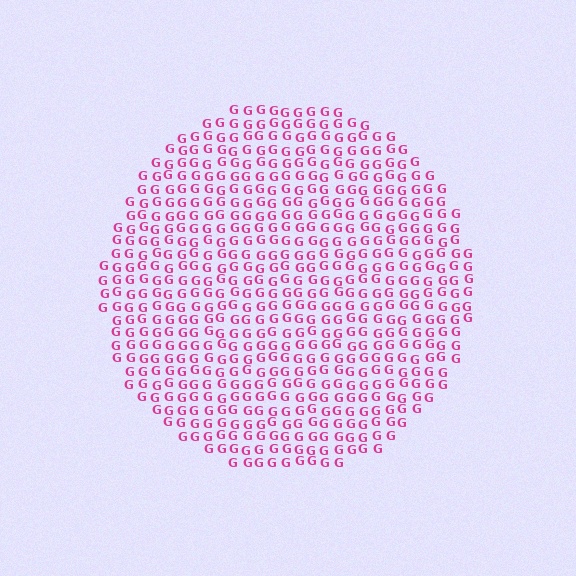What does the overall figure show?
The overall figure shows a circle.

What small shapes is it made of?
It is made of small letter G's.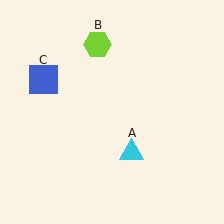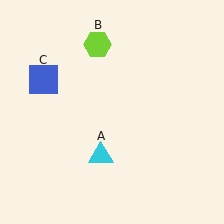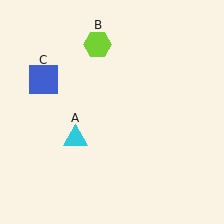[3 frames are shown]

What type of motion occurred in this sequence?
The cyan triangle (object A) rotated clockwise around the center of the scene.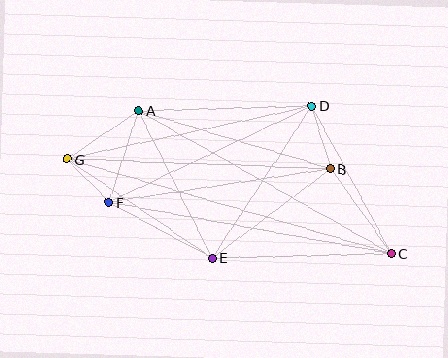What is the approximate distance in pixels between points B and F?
The distance between B and F is approximately 224 pixels.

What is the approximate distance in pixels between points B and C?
The distance between B and C is approximately 104 pixels.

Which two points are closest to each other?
Points F and G are closest to each other.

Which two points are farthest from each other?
Points C and G are farthest from each other.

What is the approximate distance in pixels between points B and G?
The distance between B and G is approximately 264 pixels.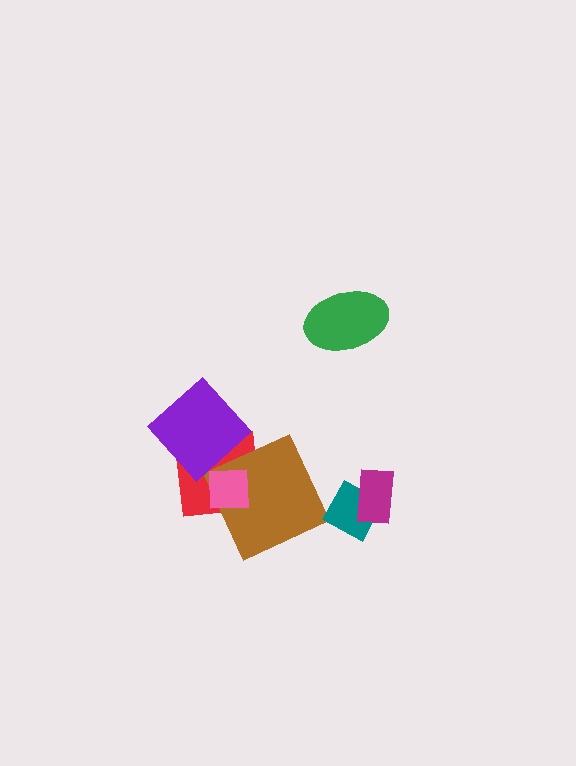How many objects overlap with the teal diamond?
1 object overlaps with the teal diamond.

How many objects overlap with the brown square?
2 objects overlap with the brown square.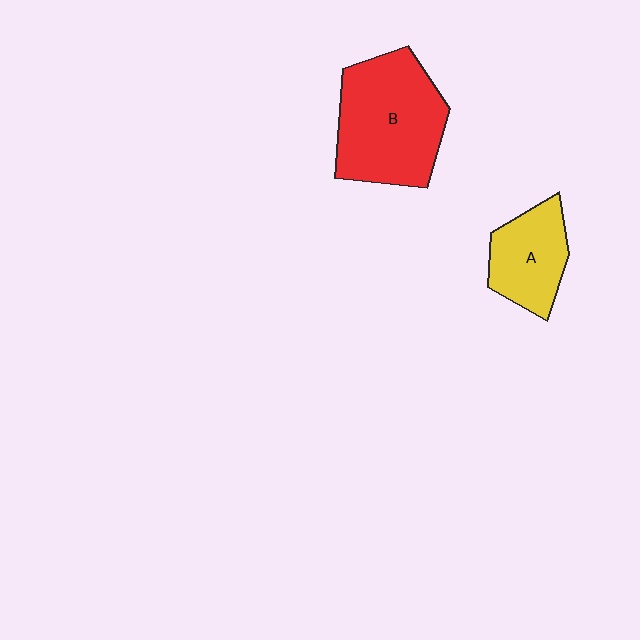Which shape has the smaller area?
Shape A (yellow).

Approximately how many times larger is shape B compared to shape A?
Approximately 1.8 times.